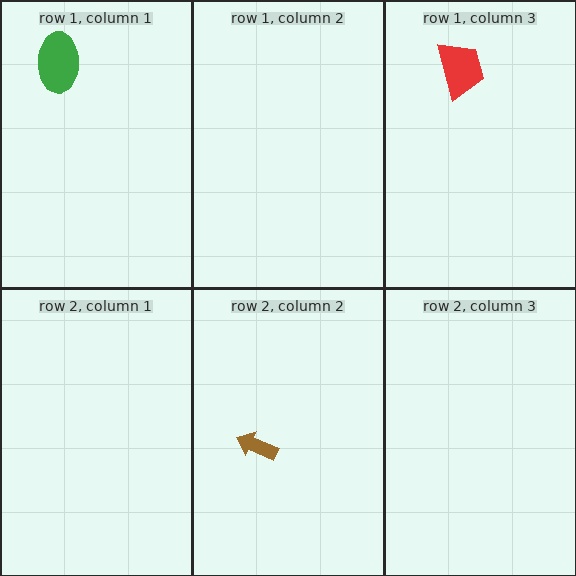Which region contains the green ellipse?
The row 1, column 1 region.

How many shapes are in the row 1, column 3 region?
1.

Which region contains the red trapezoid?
The row 1, column 3 region.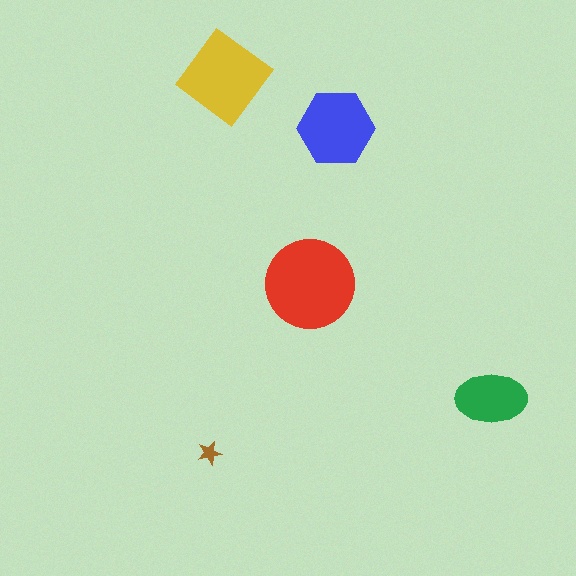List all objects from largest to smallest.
The red circle, the yellow diamond, the blue hexagon, the green ellipse, the brown star.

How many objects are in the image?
There are 5 objects in the image.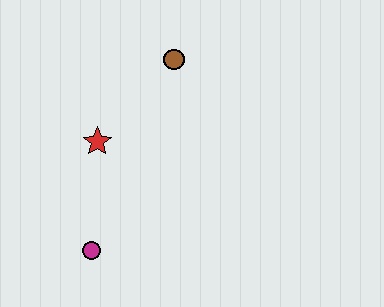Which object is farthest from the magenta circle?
The brown circle is farthest from the magenta circle.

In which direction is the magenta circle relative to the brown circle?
The magenta circle is below the brown circle.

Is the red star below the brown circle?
Yes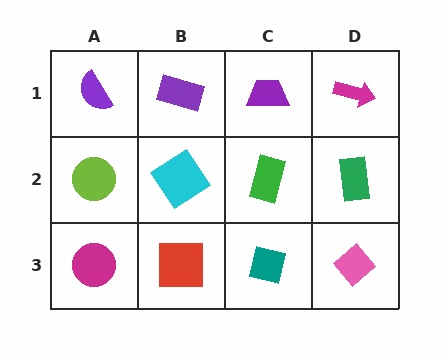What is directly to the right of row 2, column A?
A cyan diamond.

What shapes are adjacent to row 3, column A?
A lime circle (row 2, column A), a red square (row 3, column B).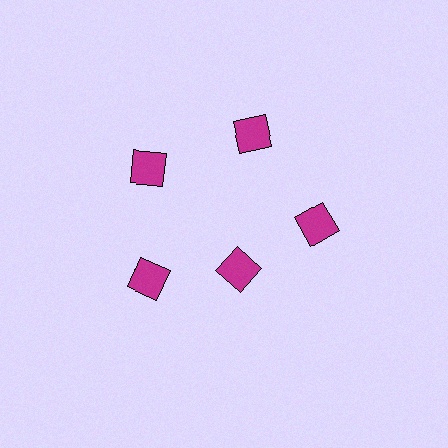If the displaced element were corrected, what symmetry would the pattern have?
It would have 5-fold rotational symmetry — the pattern would map onto itself every 72 degrees.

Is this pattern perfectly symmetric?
No. The 5 magenta diamonds are arranged in a ring, but one element near the 5 o'clock position is pulled inward toward the center, breaking the 5-fold rotational symmetry.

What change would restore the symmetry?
The symmetry would be restored by moving it outward, back onto the ring so that all 5 diamonds sit at equal angles and equal distance from the center.